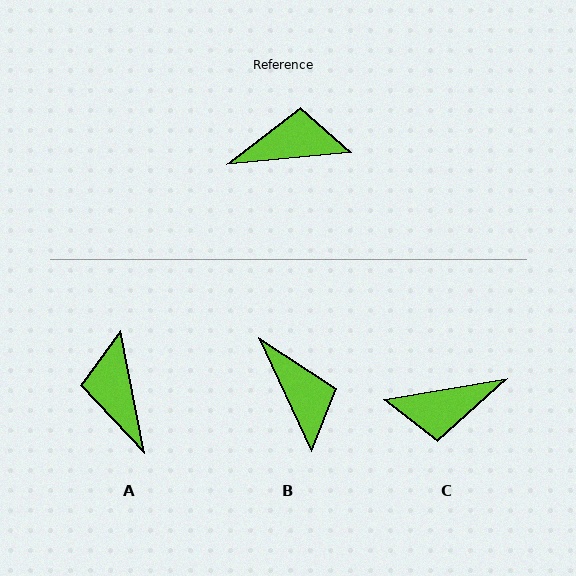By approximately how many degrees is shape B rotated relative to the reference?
Approximately 71 degrees clockwise.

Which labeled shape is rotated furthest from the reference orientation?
C, about 176 degrees away.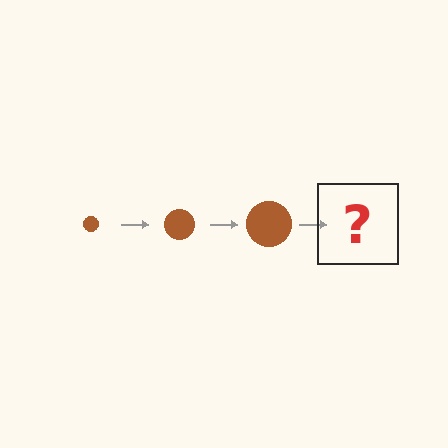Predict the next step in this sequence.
The next step is a brown circle, larger than the previous one.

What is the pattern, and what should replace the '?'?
The pattern is that the circle gets progressively larger each step. The '?' should be a brown circle, larger than the previous one.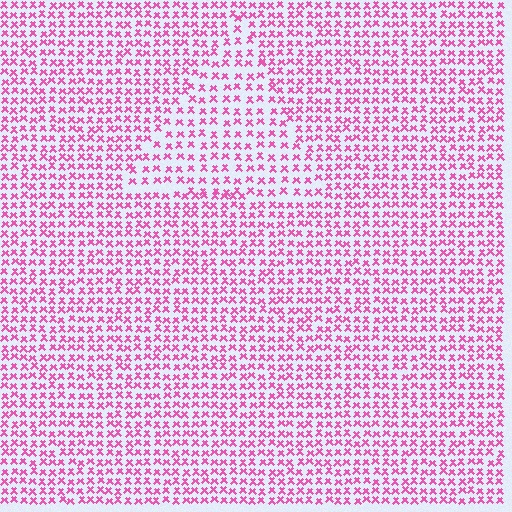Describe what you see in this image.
The image contains small pink elements arranged at two different densities. A triangle-shaped region is visible where the elements are less densely packed than the surrounding area.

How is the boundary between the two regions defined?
The boundary is defined by a change in element density (approximately 1.5x ratio). All elements are the same color, size, and shape.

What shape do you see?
I see a triangle.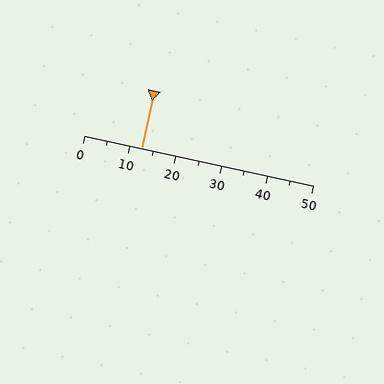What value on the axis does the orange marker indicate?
The marker indicates approximately 12.5.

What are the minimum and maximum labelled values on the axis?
The axis runs from 0 to 50.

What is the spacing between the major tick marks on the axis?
The major ticks are spaced 10 apart.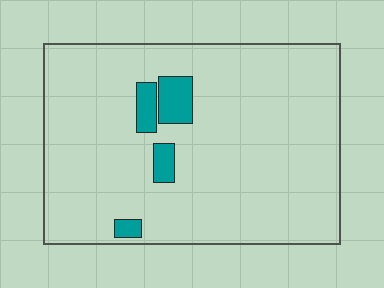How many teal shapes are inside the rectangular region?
4.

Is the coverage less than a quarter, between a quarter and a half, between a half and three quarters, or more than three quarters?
Less than a quarter.